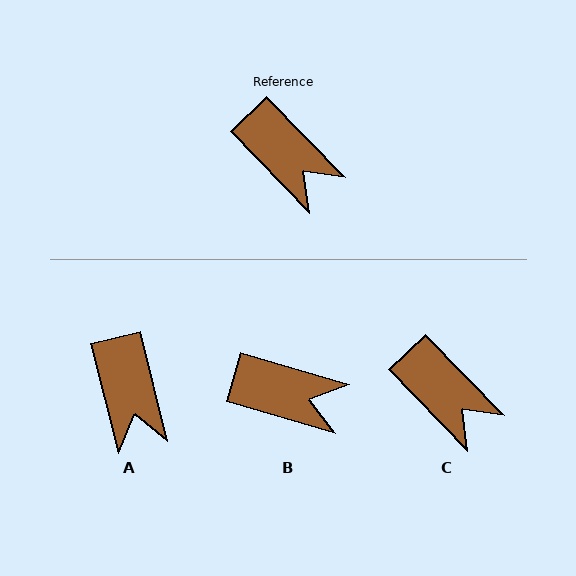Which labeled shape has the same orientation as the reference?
C.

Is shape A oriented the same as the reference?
No, it is off by about 30 degrees.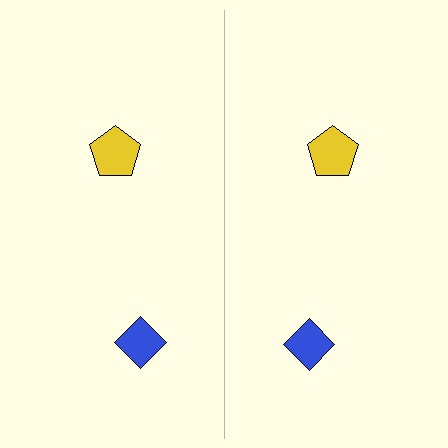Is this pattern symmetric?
Yes, this pattern has bilateral (reflection) symmetry.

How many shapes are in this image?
There are 4 shapes in this image.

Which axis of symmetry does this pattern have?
The pattern has a vertical axis of symmetry running through the center of the image.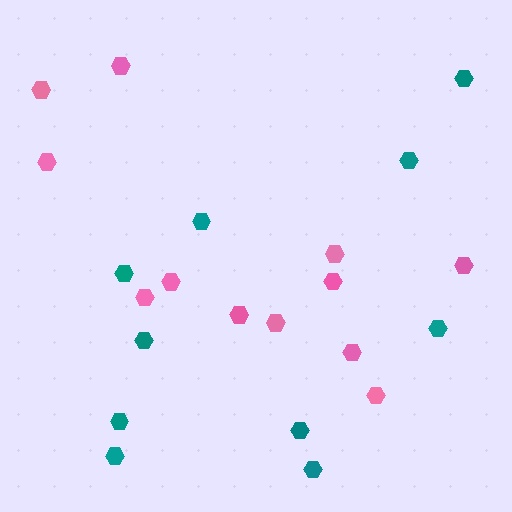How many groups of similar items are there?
There are 2 groups: one group of teal hexagons (10) and one group of pink hexagons (12).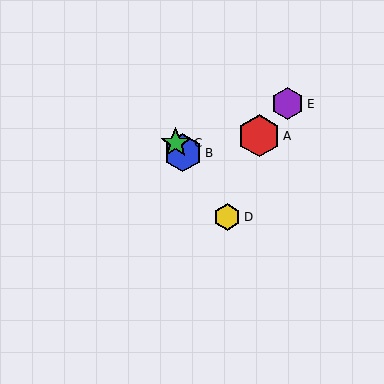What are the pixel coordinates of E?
Object E is at (288, 104).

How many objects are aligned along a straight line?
3 objects (B, C, D) are aligned along a straight line.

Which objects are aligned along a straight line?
Objects B, C, D are aligned along a straight line.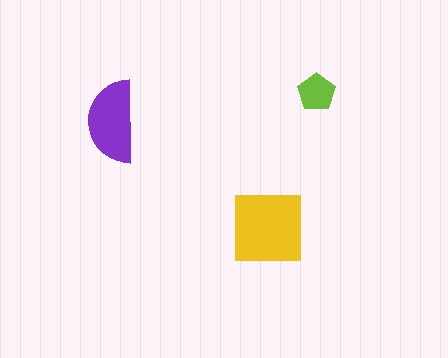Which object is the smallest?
The lime pentagon.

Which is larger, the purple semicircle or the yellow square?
The yellow square.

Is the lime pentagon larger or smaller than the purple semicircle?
Smaller.